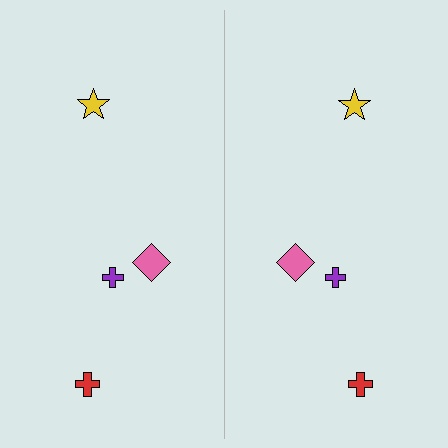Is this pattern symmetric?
Yes, this pattern has bilateral (reflection) symmetry.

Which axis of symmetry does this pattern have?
The pattern has a vertical axis of symmetry running through the center of the image.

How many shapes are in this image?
There are 8 shapes in this image.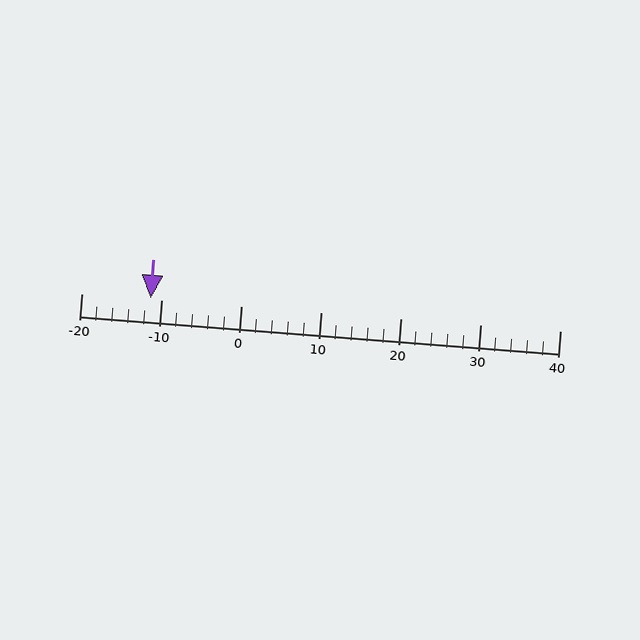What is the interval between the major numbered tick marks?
The major tick marks are spaced 10 units apart.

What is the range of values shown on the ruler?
The ruler shows values from -20 to 40.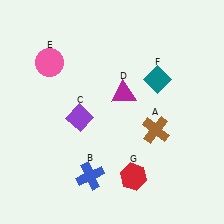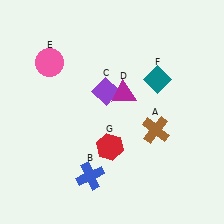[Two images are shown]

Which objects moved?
The objects that moved are: the purple diamond (C), the red hexagon (G).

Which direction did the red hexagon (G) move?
The red hexagon (G) moved up.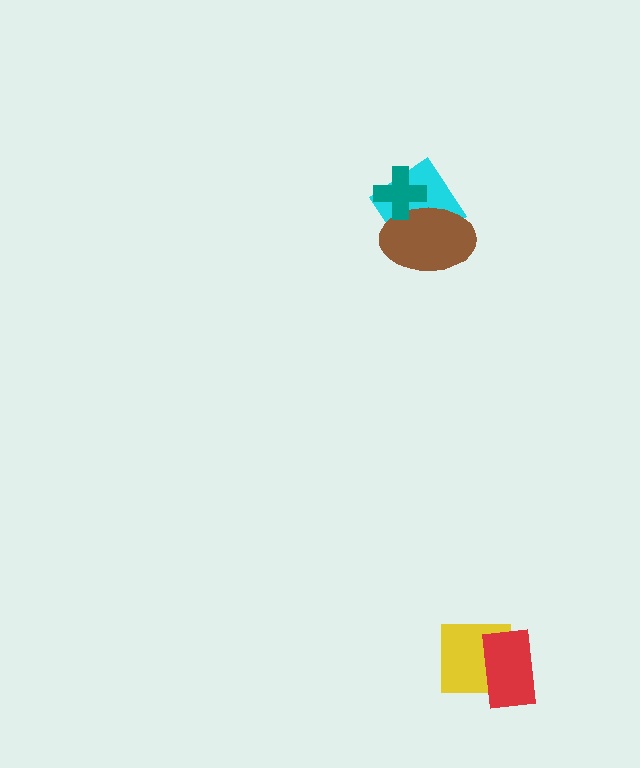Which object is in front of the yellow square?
The red rectangle is in front of the yellow square.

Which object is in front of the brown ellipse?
The teal cross is in front of the brown ellipse.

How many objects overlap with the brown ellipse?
2 objects overlap with the brown ellipse.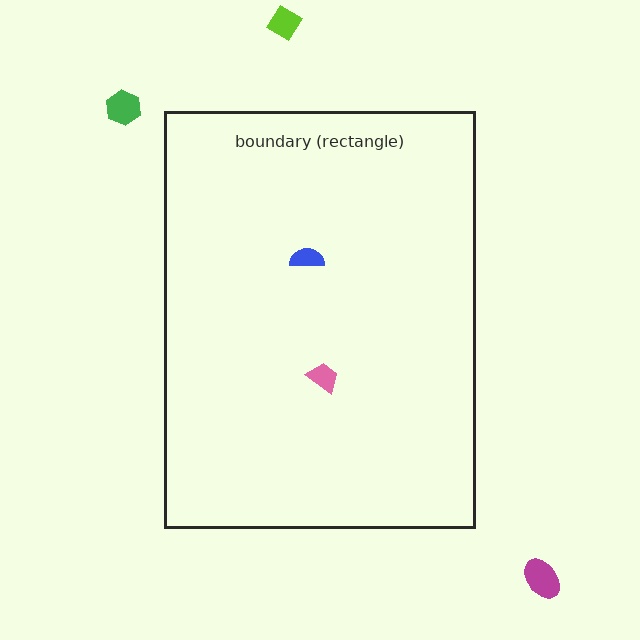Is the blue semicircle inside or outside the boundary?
Inside.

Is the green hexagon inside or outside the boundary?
Outside.